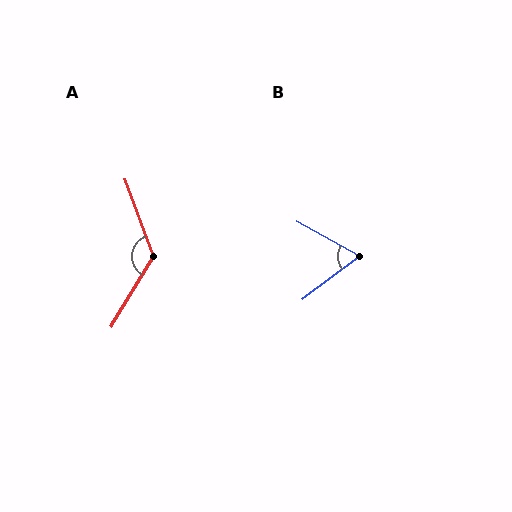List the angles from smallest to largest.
B (66°), A (128°).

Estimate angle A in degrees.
Approximately 128 degrees.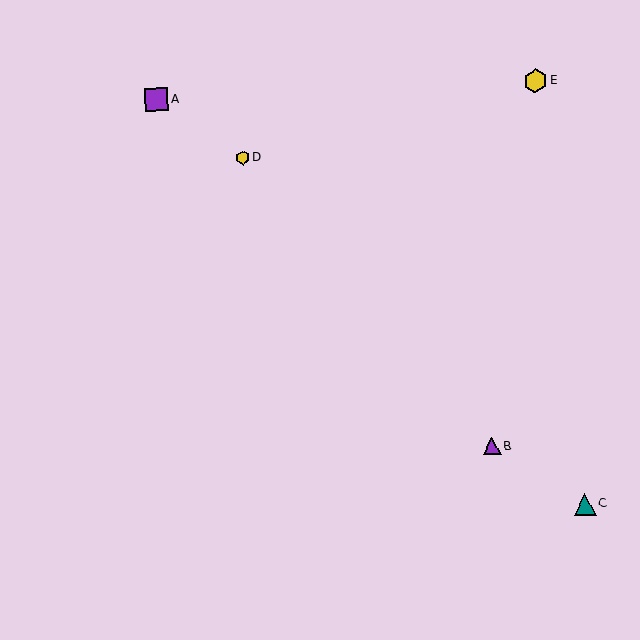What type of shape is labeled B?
Shape B is a purple triangle.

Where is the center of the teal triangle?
The center of the teal triangle is at (585, 504).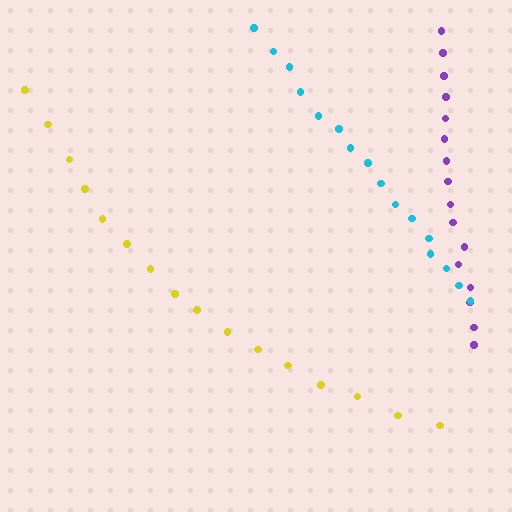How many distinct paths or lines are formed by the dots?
There are 3 distinct paths.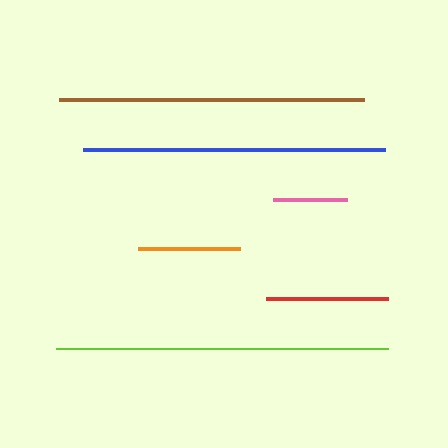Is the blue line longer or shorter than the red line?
The blue line is longer than the red line.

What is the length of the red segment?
The red segment is approximately 122 pixels long.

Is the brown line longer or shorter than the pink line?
The brown line is longer than the pink line.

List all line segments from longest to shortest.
From longest to shortest: lime, brown, blue, red, orange, pink.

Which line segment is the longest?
The lime line is the longest at approximately 331 pixels.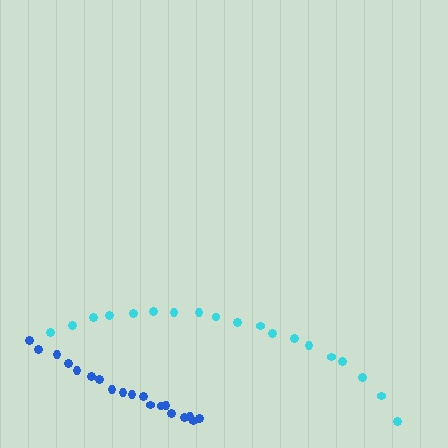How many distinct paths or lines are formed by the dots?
There are 2 distinct paths.